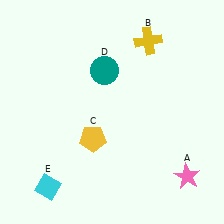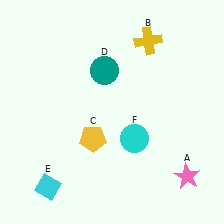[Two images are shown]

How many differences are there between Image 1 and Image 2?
There is 1 difference between the two images.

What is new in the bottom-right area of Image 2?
A cyan circle (F) was added in the bottom-right area of Image 2.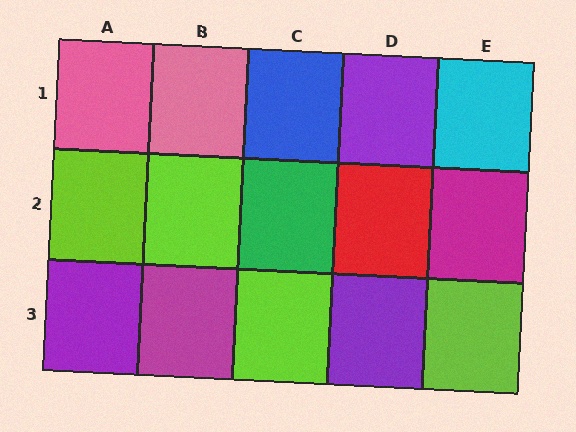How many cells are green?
1 cell is green.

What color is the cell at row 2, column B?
Lime.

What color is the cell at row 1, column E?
Cyan.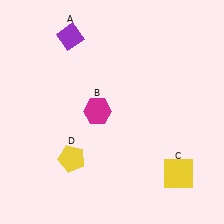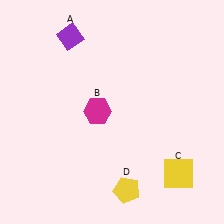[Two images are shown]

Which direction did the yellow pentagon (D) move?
The yellow pentagon (D) moved right.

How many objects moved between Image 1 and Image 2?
1 object moved between the two images.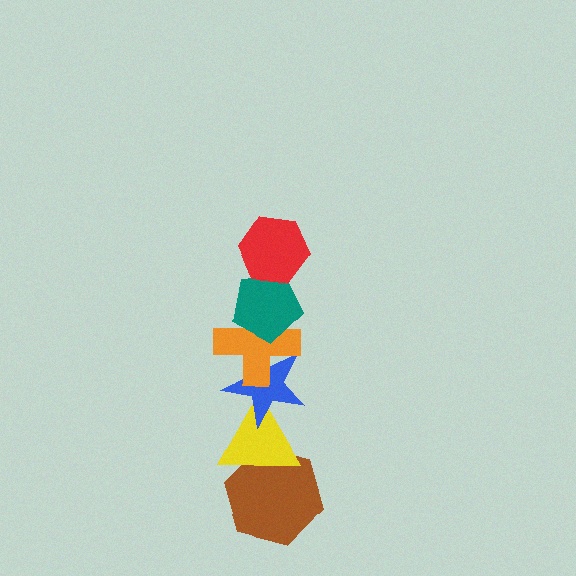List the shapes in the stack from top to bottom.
From top to bottom: the red hexagon, the teal pentagon, the orange cross, the blue star, the yellow triangle, the brown hexagon.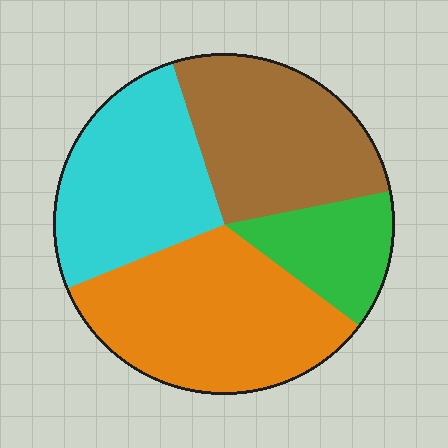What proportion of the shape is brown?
Brown takes up about one quarter (1/4) of the shape.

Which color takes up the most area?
Orange, at roughly 35%.